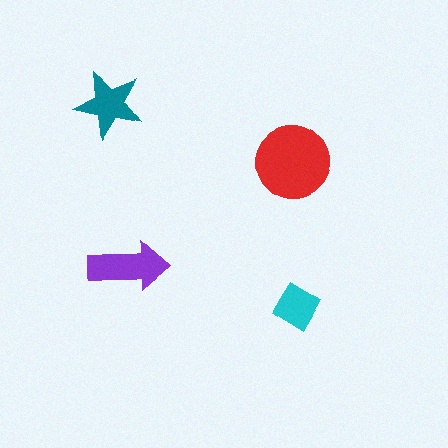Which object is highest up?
The teal star is topmost.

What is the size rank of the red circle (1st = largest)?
1st.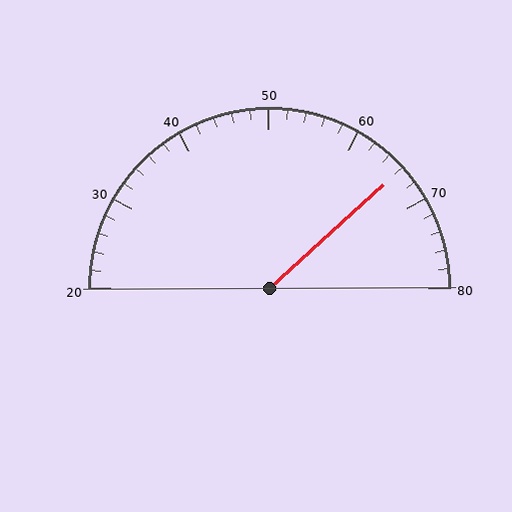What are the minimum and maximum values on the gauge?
The gauge ranges from 20 to 80.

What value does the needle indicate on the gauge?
The needle indicates approximately 66.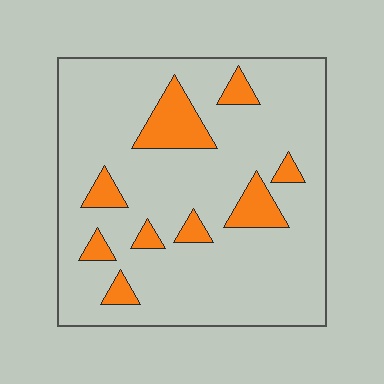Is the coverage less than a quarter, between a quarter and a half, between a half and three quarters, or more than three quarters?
Less than a quarter.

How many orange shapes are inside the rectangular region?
9.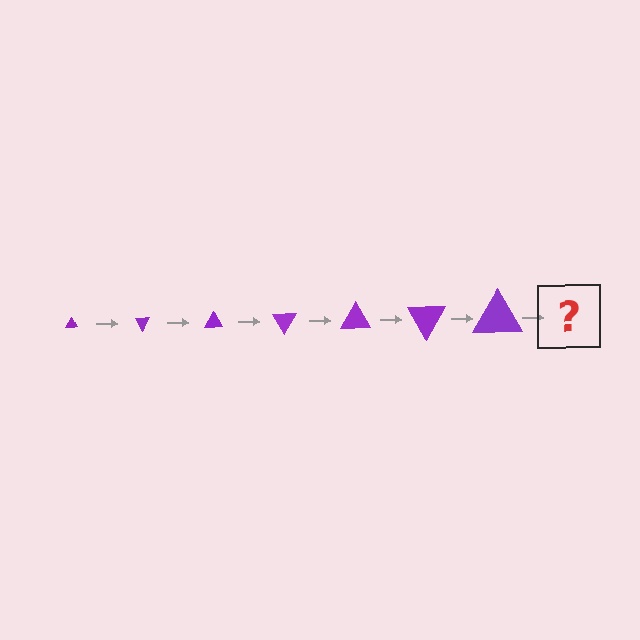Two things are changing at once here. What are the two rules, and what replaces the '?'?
The two rules are that the triangle grows larger each step and it rotates 60 degrees each step. The '?' should be a triangle, larger than the previous one and rotated 420 degrees from the start.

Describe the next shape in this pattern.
It should be a triangle, larger than the previous one and rotated 420 degrees from the start.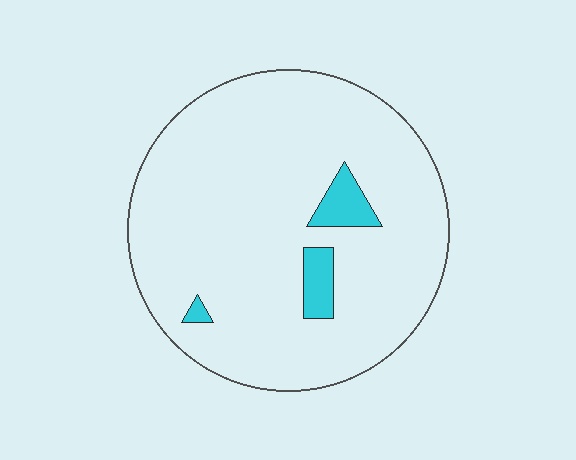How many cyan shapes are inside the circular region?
3.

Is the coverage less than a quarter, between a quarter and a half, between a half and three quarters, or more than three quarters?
Less than a quarter.